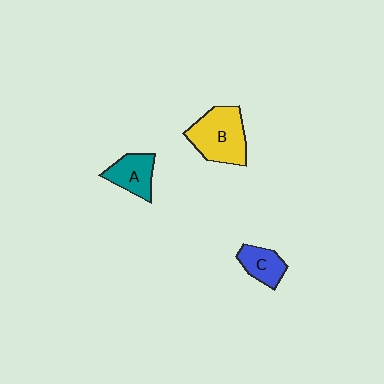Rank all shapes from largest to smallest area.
From largest to smallest: B (yellow), A (teal), C (blue).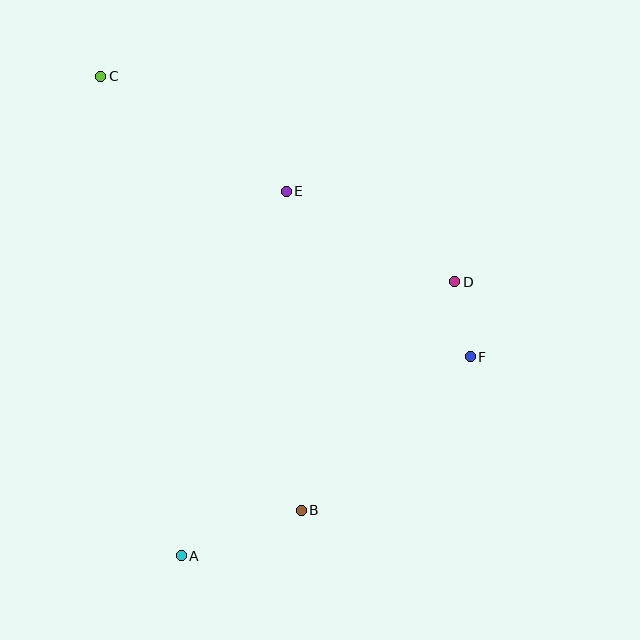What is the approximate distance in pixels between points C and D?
The distance between C and D is approximately 409 pixels.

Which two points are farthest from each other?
Points A and C are farthest from each other.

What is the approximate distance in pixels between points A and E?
The distance between A and E is approximately 379 pixels.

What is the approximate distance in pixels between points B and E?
The distance between B and E is approximately 319 pixels.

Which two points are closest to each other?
Points D and F are closest to each other.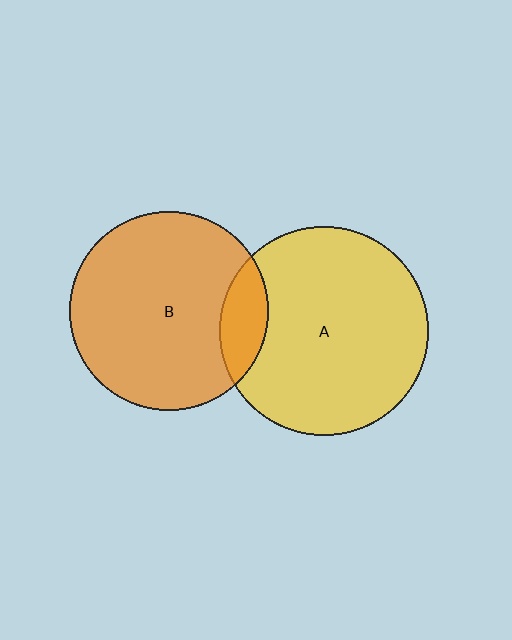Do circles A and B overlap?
Yes.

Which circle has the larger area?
Circle A (yellow).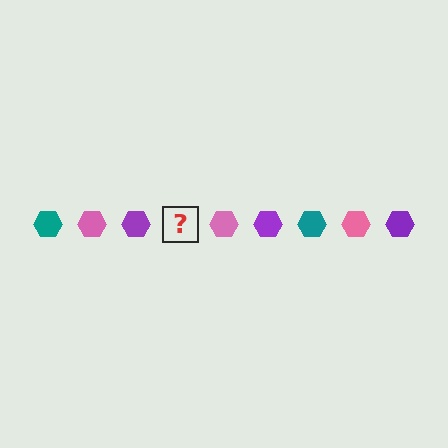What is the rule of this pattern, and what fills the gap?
The rule is that the pattern cycles through teal, pink, purple hexagons. The gap should be filled with a teal hexagon.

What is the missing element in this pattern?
The missing element is a teal hexagon.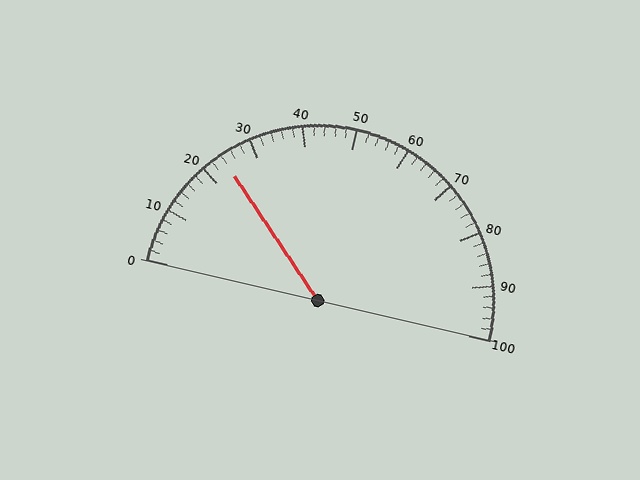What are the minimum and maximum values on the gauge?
The gauge ranges from 0 to 100.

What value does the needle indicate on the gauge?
The needle indicates approximately 24.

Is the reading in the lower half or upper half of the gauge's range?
The reading is in the lower half of the range (0 to 100).